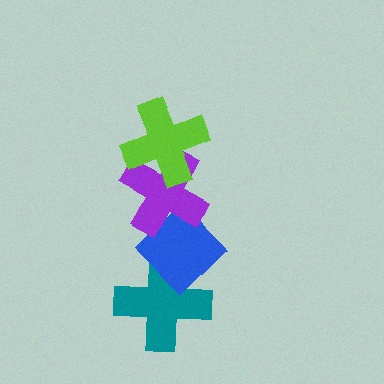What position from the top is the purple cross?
The purple cross is 2nd from the top.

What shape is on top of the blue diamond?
The purple cross is on top of the blue diamond.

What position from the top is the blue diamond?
The blue diamond is 3rd from the top.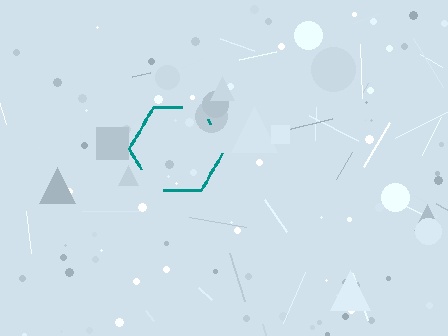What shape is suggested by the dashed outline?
The dashed outline suggests a hexagon.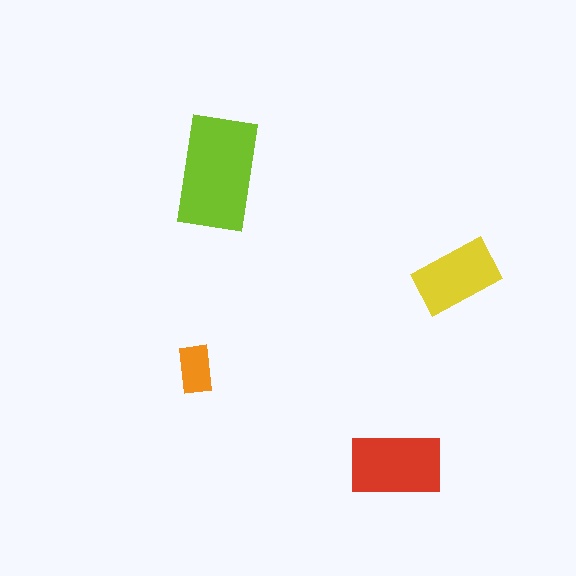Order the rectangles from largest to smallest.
the lime one, the red one, the yellow one, the orange one.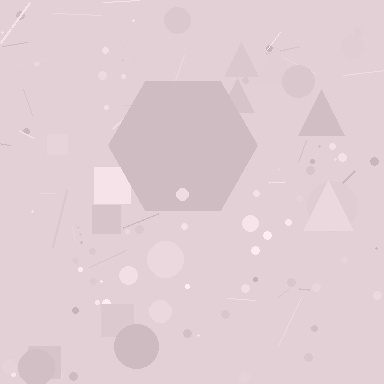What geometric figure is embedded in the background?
A hexagon is embedded in the background.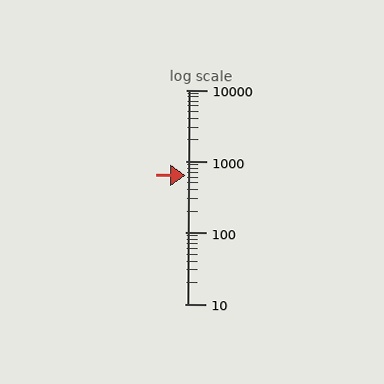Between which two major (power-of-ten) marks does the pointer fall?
The pointer is between 100 and 1000.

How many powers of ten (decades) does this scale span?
The scale spans 3 decades, from 10 to 10000.